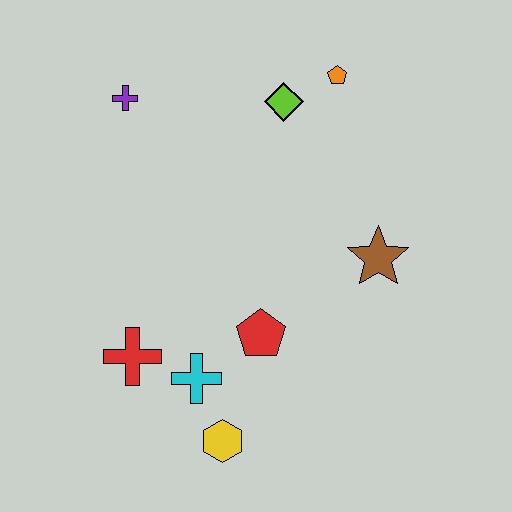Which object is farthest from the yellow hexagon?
The orange pentagon is farthest from the yellow hexagon.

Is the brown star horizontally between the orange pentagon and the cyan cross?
No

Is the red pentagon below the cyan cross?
No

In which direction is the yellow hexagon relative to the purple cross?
The yellow hexagon is below the purple cross.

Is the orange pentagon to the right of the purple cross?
Yes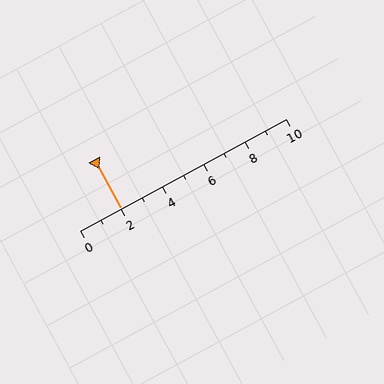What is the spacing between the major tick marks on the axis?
The major ticks are spaced 2 apart.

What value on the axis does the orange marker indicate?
The marker indicates approximately 2.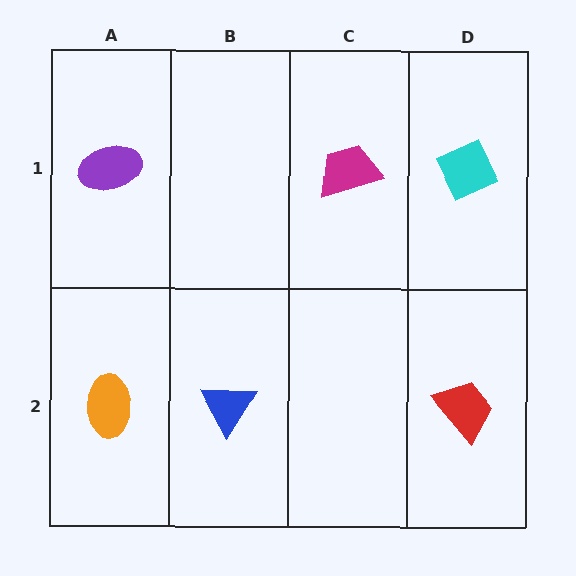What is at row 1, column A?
A purple ellipse.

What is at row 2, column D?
A red trapezoid.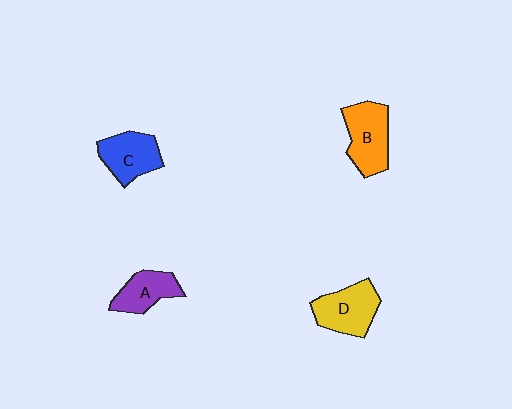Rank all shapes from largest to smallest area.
From largest to smallest: B (orange), D (yellow), C (blue), A (purple).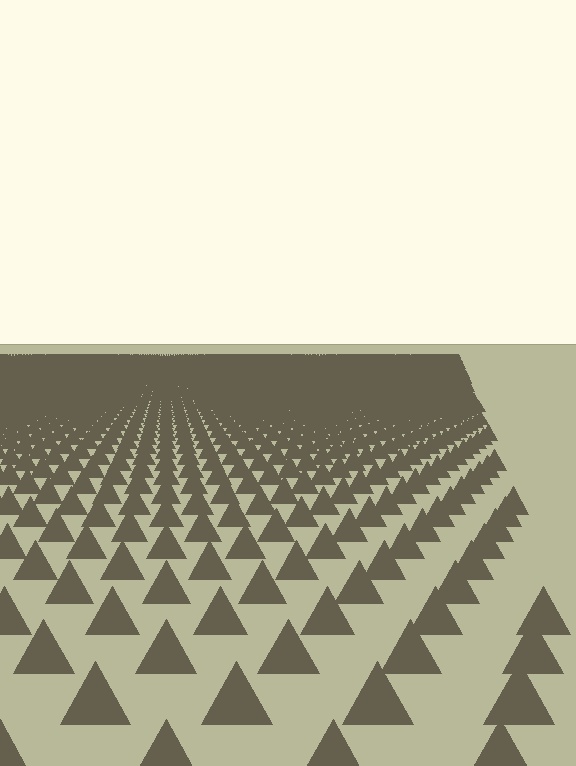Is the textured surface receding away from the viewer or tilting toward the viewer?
The surface is receding away from the viewer. Texture elements get smaller and denser toward the top.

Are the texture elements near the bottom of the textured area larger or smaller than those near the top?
Larger. Near the bottom, elements are closer to the viewer and appear at a bigger on-screen size.